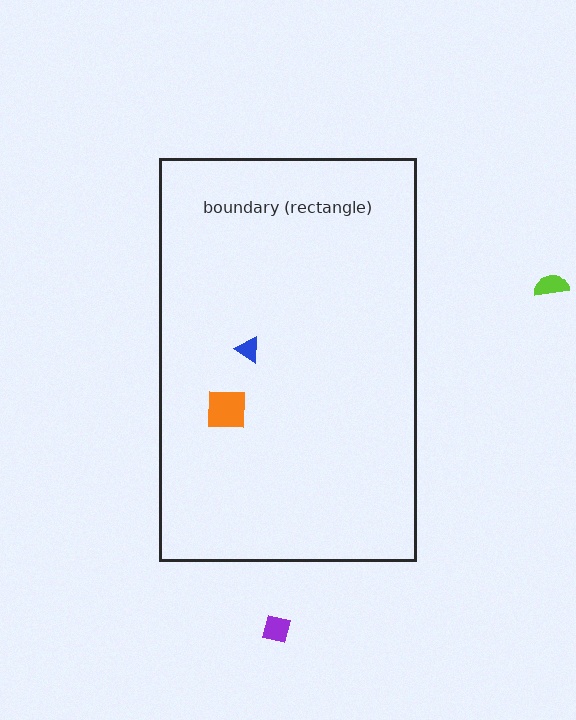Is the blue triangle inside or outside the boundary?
Inside.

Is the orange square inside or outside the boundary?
Inside.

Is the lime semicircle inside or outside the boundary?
Outside.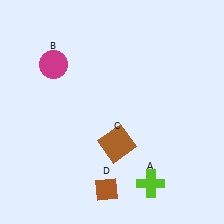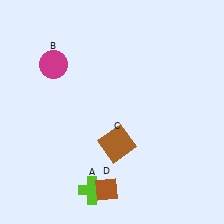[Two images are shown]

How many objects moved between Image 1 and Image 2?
1 object moved between the two images.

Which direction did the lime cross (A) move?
The lime cross (A) moved left.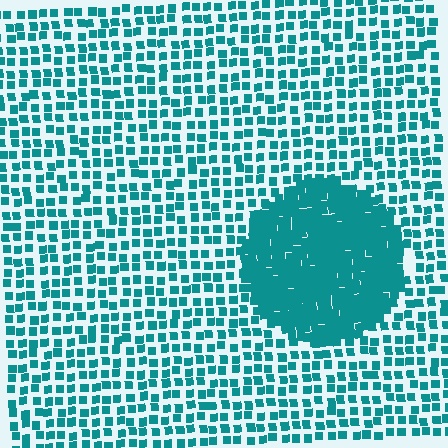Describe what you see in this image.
The image contains small teal elements arranged at two different densities. A circle-shaped region is visible where the elements are more densely packed than the surrounding area.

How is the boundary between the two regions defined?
The boundary is defined by a change in element density (approximately 2.6x ratio). All elements are the same color, size, and shape.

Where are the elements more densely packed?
The elements are more densely packed inside the circle boundary.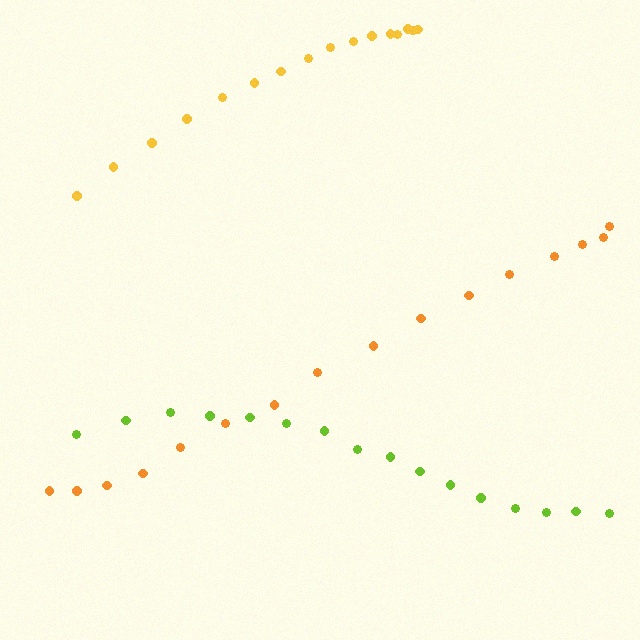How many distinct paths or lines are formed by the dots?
There are 3 distinct paths.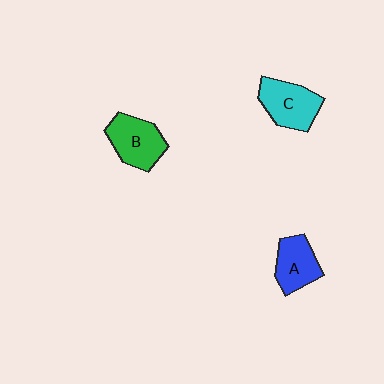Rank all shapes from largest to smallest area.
From largest to smallest: C (cyan), B (green), A (blue).